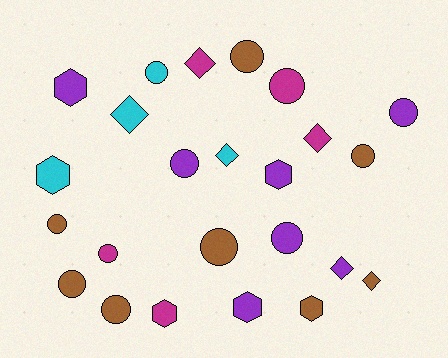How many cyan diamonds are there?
There are 2 cyan diamonds.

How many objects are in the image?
There are 24 objects.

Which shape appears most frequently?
Circle, with 12 objects.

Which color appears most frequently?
Brown, with 8 objects.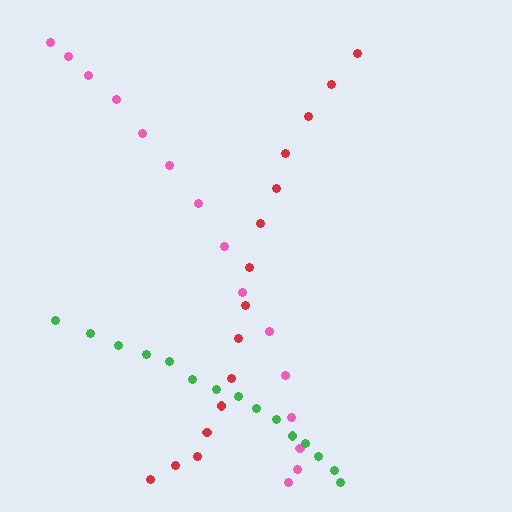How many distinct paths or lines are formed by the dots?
There are 3 distinct paths.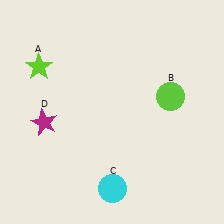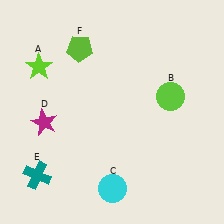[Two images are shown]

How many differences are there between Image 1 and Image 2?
There are 2 differences between the two images.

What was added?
A teal cross (E), a lime pentagon (F) were added in Image 2.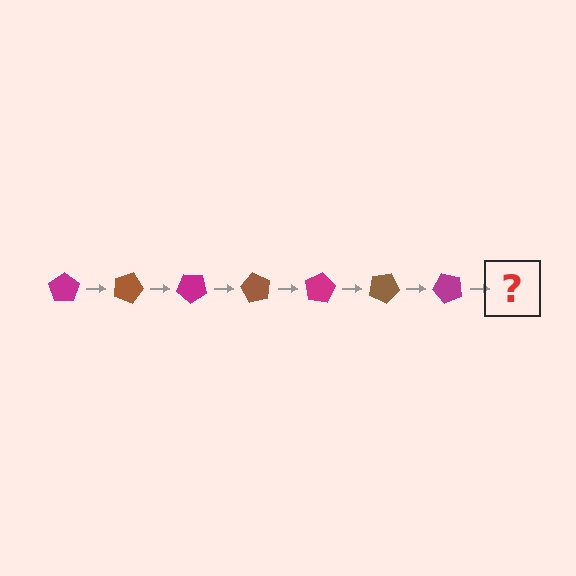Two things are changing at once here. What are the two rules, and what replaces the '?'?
The two rules are that it rotates 20 degrees each step and the color cycles through magenta and brown. The '?' should be a brown pentagon, rotated 140 degrees from the start.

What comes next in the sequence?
The next element should be a brown pentagon, rotated 140 degrees from the start.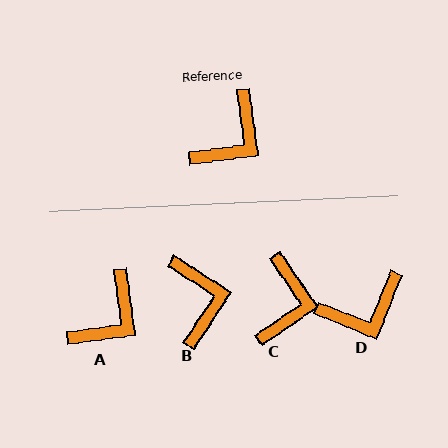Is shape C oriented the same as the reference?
No, it is off by about 27 degrees.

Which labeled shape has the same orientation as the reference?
A.